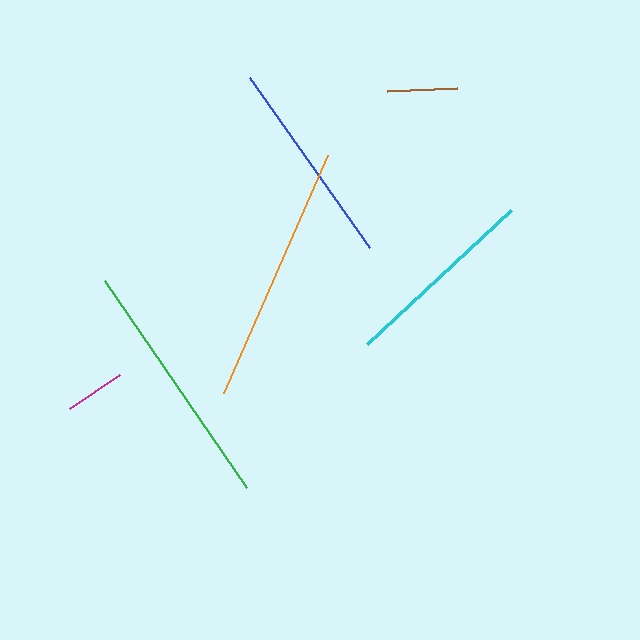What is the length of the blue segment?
The blue segment is approximately 209 pixels long.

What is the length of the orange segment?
The orange segment is approximately 260 pixels long.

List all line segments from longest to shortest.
From longest to shortest: orange, green, blue, cyan, brown, magenta.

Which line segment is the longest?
The orange line is the longest at approximately 260 pixels.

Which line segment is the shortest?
The magenta line is the shortest at approximately 61 pixels.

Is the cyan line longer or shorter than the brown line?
The cyan line is longer than the brown line.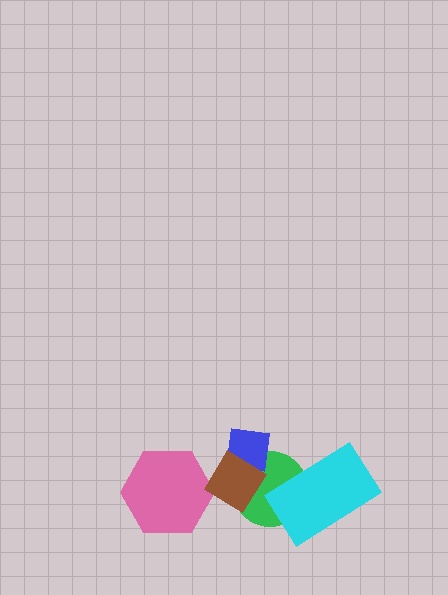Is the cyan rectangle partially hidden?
No, no other shape covers it.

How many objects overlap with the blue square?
2 objects overlap with the blue square.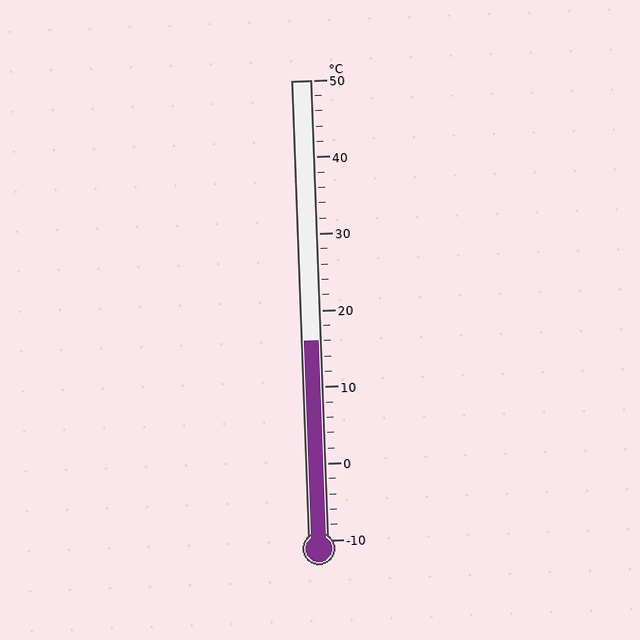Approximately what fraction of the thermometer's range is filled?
The thermometer is filled to approximately 45% of its range.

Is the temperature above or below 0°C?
The temperature is above 0°C.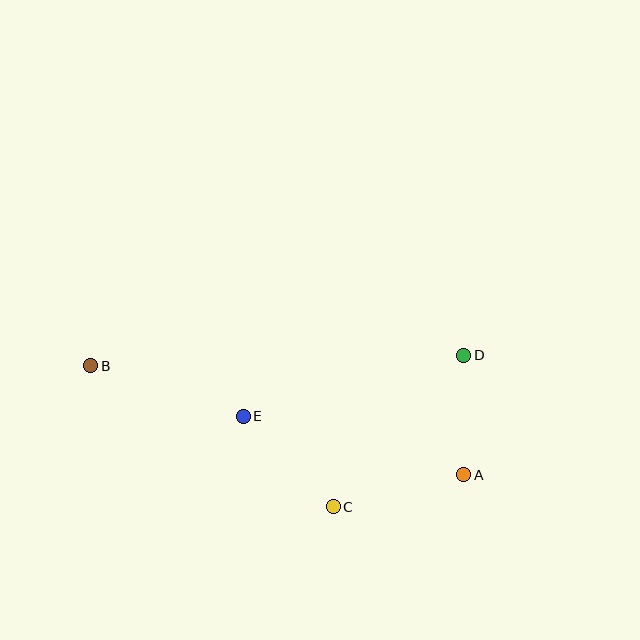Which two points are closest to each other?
Points A and D are closest to each other.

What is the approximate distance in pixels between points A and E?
The distance between A and E is approximately 228 pixels.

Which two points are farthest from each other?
Points A and B are farthest from each other.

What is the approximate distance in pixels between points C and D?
The distance between C and D is approximately 200 pixels.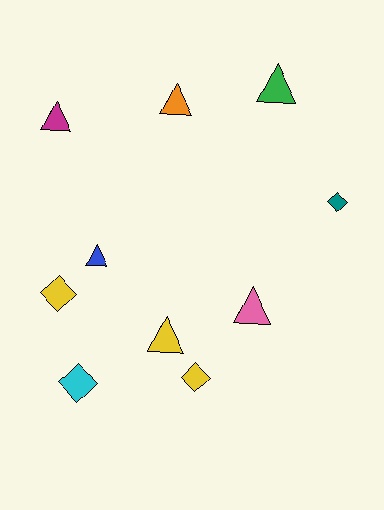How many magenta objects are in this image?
There is 1 magenta object.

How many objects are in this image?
There are 10 objects.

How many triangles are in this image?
There are 6 triangles.